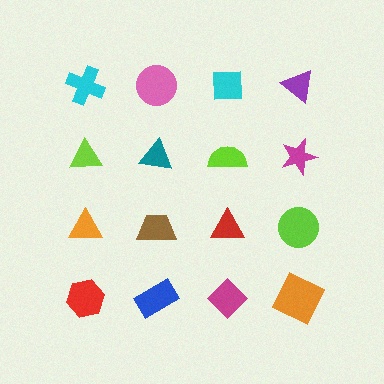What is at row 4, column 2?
A blue rectangle.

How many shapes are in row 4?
4 shapes.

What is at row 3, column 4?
A lime circle.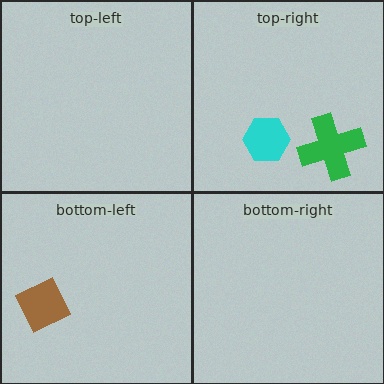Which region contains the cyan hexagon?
The top-right region.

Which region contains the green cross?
The top-right region.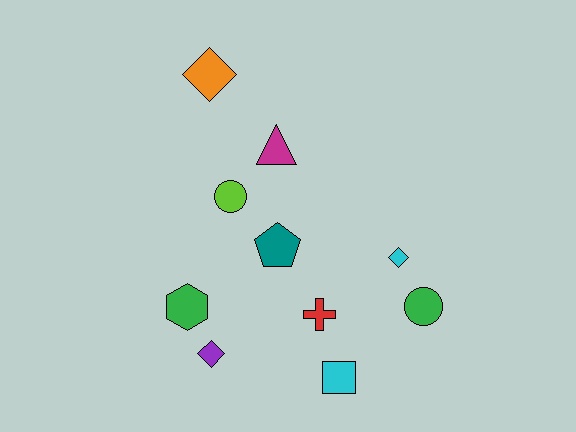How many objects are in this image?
There are 10 objects.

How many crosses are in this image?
There is 1 cross.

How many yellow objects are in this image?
There are no yellow objects.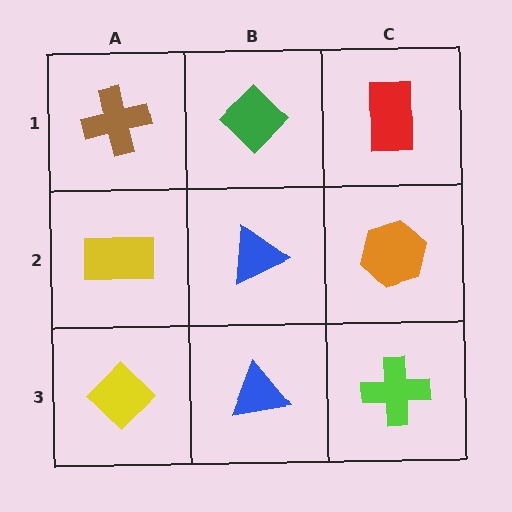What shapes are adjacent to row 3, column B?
A blue triangle (row 2, column B), a yellow diamond (row 3, column A), a lime cross (row 3, column C).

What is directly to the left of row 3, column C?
A blue triangle.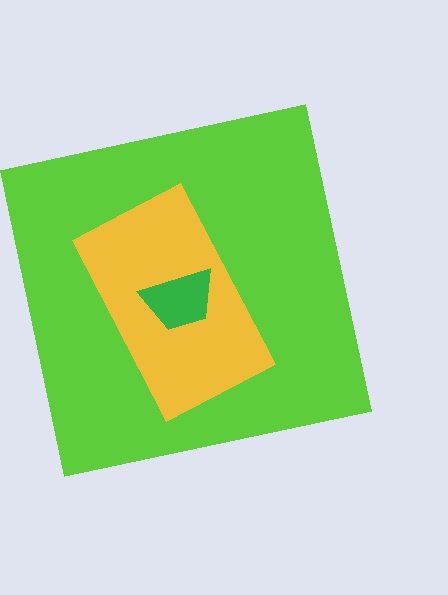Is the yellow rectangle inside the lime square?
Yes.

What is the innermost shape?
The green trapezoid.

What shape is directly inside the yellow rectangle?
The green trapezoid.